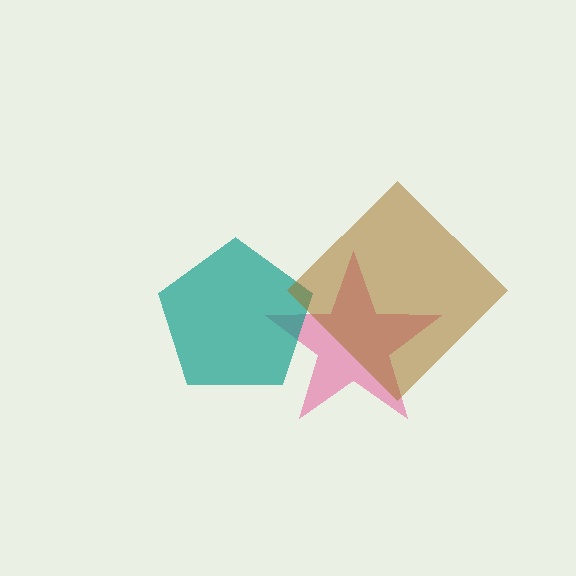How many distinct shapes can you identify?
There are 3 distinct shapes: a pink star, a teal pentagon, a brown diamond.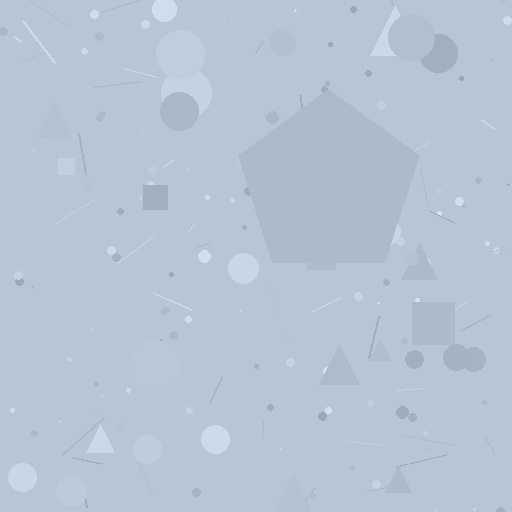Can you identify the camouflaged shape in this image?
The camouflaged shape is a pentagon.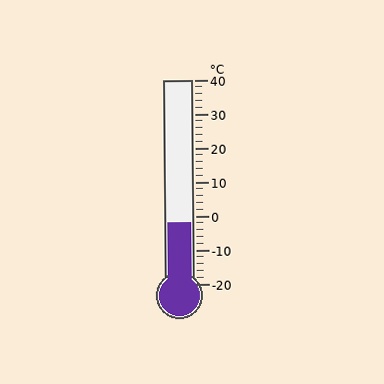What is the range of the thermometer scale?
The thermometer scale ranges from -20°C to 40°C.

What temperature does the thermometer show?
The thermometer shows approximately -2°C.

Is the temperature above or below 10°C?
The temperature is below 10°C.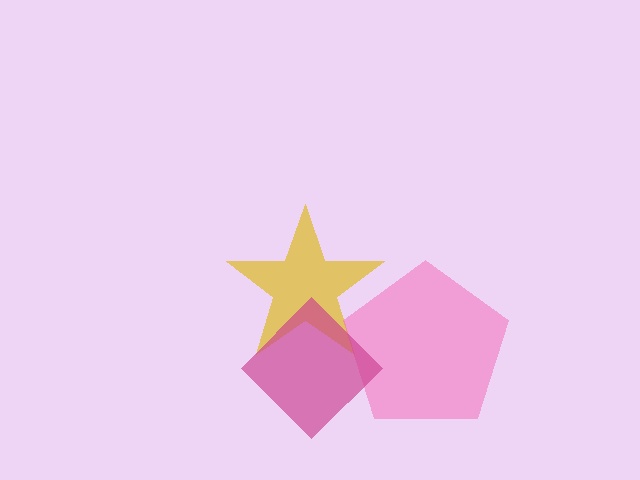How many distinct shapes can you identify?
There are 3 distinct shapes: a yellow star, a pink pentagon, a magenta diamond.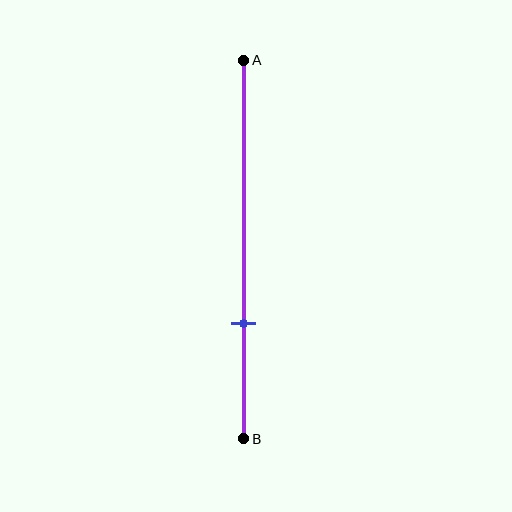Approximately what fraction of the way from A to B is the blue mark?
The blue mark is approximately 70% of the way from A to B.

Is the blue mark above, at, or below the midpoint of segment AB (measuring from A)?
The blue mark is below the midpoint of segment AB.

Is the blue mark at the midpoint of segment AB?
No, the mark is at about 70% from A, not at the 50% midpoint.